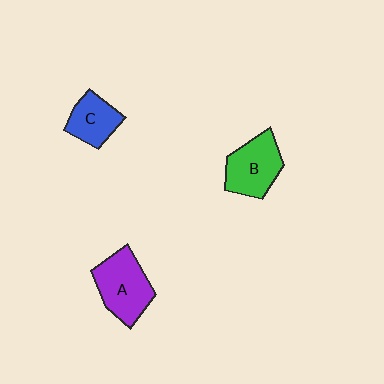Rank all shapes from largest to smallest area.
From largest to smallest: A (purple), B (green), C (blue).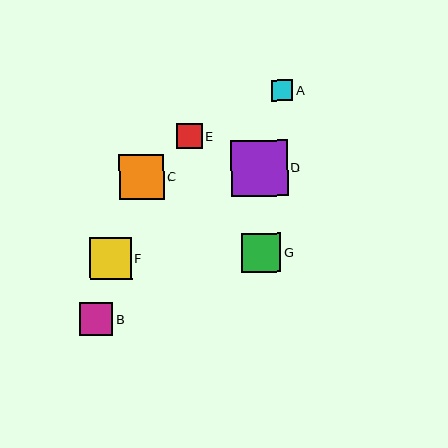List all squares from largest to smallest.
From largest to smallest: D, C, F, G, B, E, A.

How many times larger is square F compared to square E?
Square F is approximately 1.7 times the size of square E.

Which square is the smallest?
Square A is the smallest with a size of approximately 21 pixels.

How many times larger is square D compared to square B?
Square D is approximately 1.7 times the size of square B.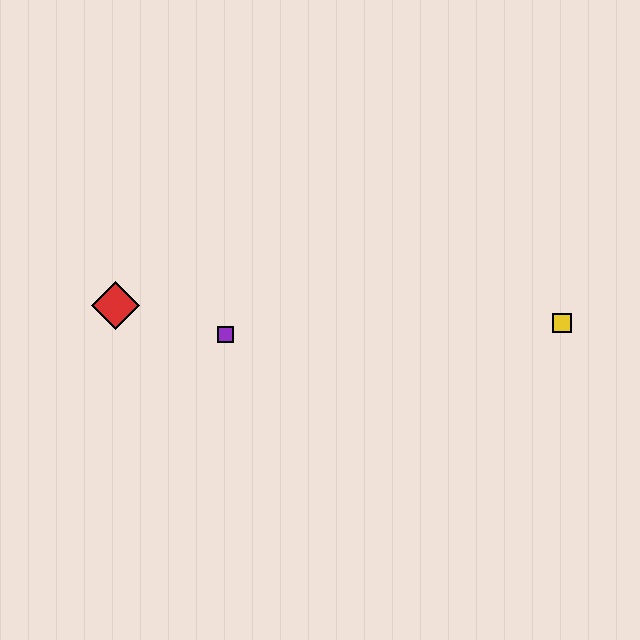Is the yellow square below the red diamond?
Yes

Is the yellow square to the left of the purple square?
No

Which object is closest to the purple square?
The red diamond is closest to the purple square.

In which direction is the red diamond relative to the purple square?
The red diamond is to the left of the purple square.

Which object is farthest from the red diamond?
The yellow square is farthest from the red diamond.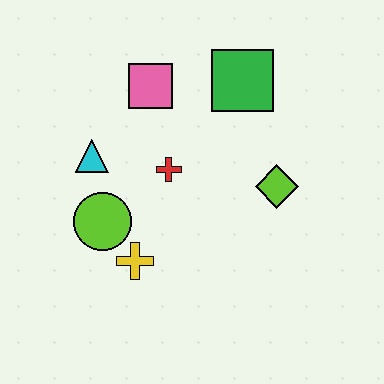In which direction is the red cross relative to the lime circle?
The red cross is to the right of the lime circle.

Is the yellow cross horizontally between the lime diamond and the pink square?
No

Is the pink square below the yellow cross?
No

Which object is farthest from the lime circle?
The green square is farthest from the lime circle.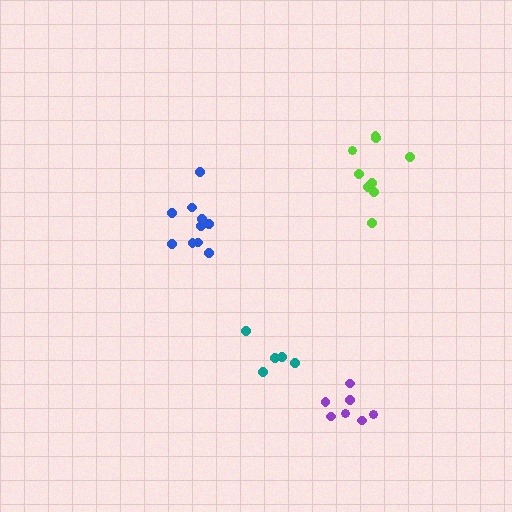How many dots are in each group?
Group 1: 7 dots, Group 2: 10 dots, Group 3: 5 dots, Group 4: 9 dots (31 total).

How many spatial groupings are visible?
There are 4 spatial groupings.